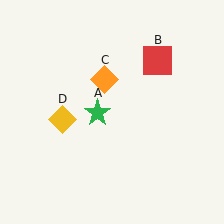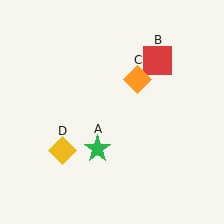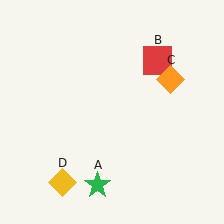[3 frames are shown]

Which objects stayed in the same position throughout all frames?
Red square (object B) remained stationary.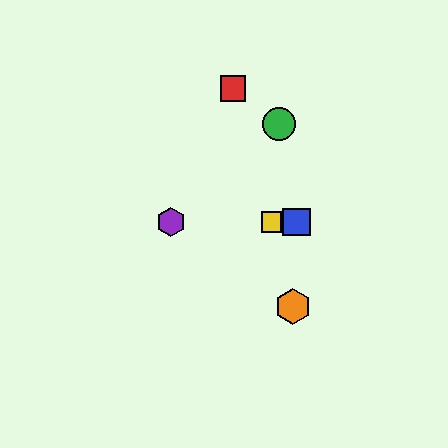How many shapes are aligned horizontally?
3 shapes (the blue square, the yellow square, the purple hexagon) are aligned horizontally.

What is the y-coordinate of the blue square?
The blue square is at y≈222.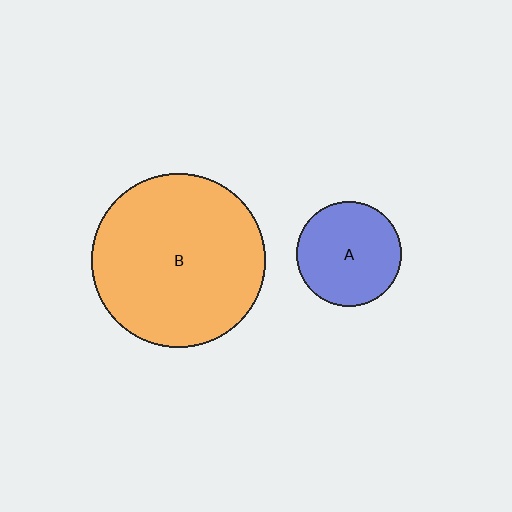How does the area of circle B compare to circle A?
Approximately 2.8 times.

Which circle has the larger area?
Circle B (orange).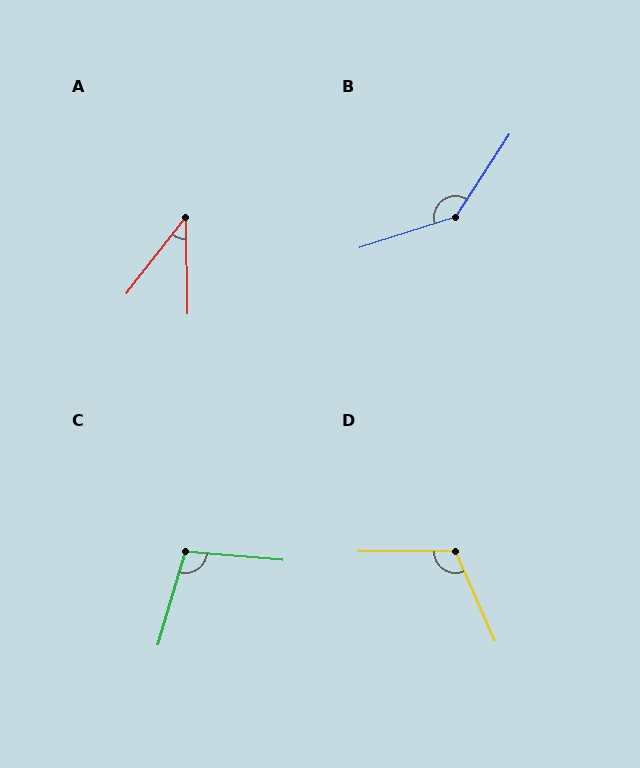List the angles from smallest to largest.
A (39°), C (101°), D (114°), B (141°).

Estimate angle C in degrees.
Approximately 101 degrees.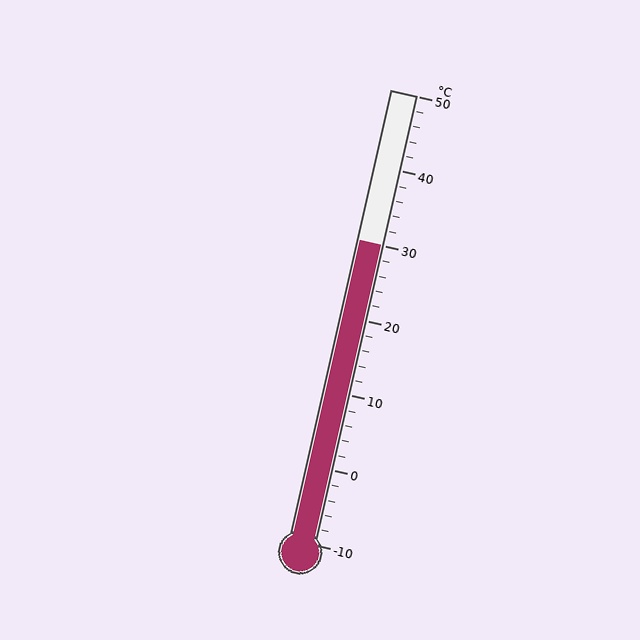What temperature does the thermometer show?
The thermometer shows approximately 30°C.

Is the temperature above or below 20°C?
The temperature is above 20°C.